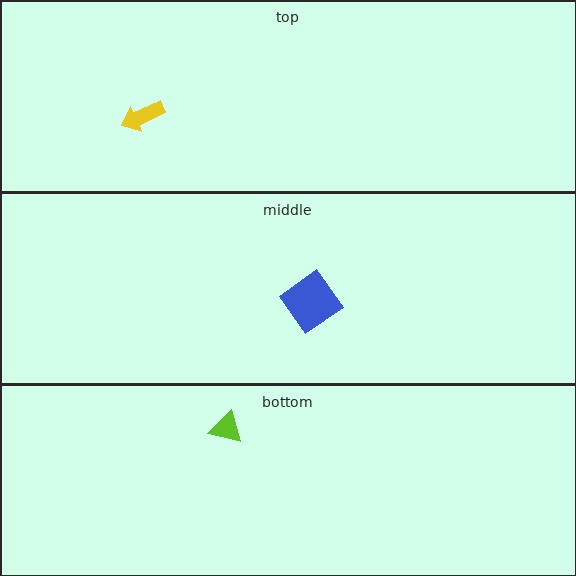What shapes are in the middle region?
The blue diamond.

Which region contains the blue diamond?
The middle region.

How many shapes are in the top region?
1.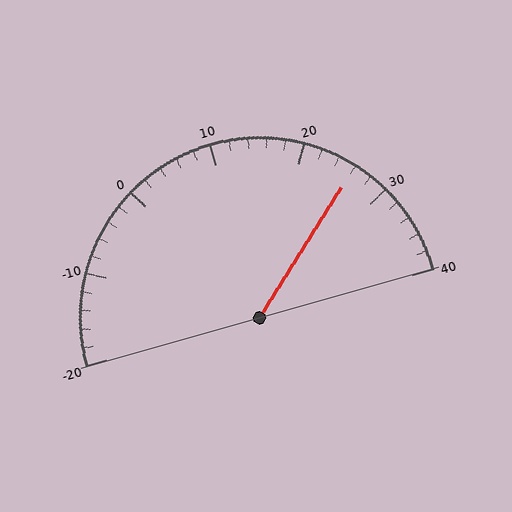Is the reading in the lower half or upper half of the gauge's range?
The reading is in the upper half of the range (-20 to 40).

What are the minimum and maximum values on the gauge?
The gauge ranges from -20 to 40.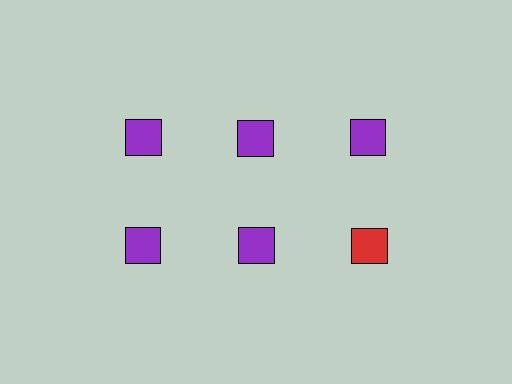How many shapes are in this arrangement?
There are 6 shapes arranged in a grid pattern.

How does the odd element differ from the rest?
It has a different color: red instead of purple.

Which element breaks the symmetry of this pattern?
The red square in the second row, center column breaks the symmetry. All other shapes are purple squares.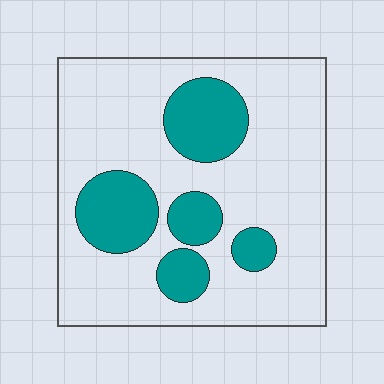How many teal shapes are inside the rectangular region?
5.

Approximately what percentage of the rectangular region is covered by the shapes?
Approximately 25%.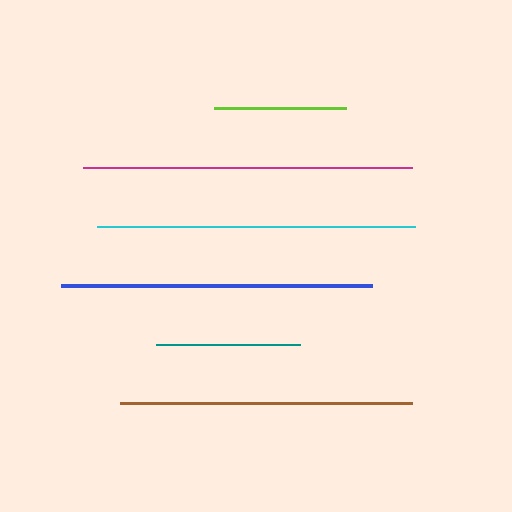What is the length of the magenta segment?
The magenta segment is approximately 330 pixels long.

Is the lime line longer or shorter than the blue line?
The blue line is longer than the lime line.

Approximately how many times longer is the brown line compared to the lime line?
The brown line is approximately 2.2 times the length of the lime line.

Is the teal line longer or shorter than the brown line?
The brown line is longer than the teal line.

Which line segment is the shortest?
The lime line is the shortest at approximately 132 pixels.